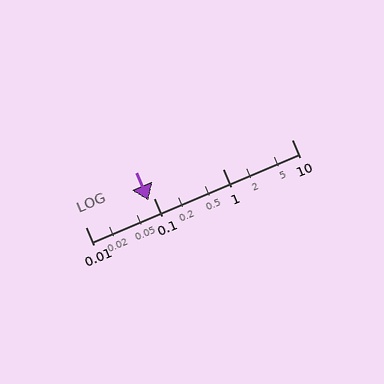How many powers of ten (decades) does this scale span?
The scale spans 3 decades, from 0.01 to 10.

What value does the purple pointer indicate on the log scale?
The pointer indicates approximately 0.083.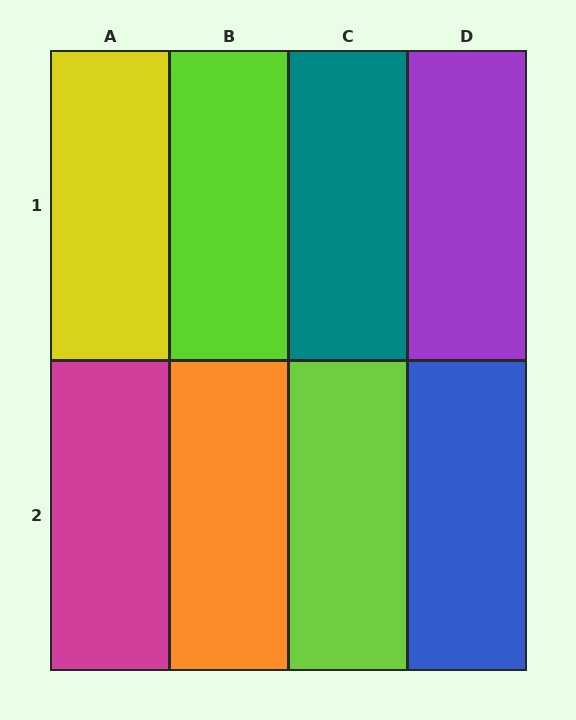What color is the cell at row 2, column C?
Lime.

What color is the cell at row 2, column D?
Blue.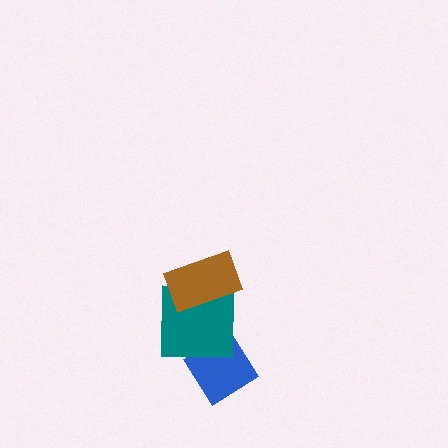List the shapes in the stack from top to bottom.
From top to bottom: the brown rectangle, the teal square, the blue diamond.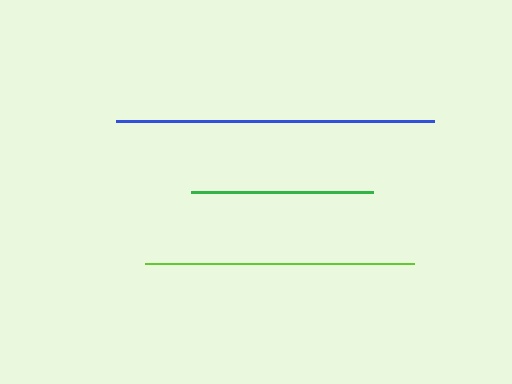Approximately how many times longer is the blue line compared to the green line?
The blue line is approximately 1.7 times the length of the green line.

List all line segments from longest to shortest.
From longest to shortest: blue, lime, green.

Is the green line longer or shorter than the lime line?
The lime line is longer than the green line.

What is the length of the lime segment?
The lime segment is approximately 268 pixels long.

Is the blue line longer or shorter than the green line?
The blue line is longer than the green line.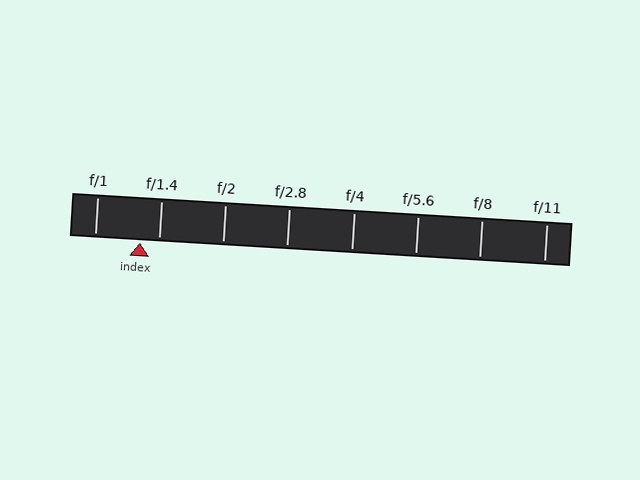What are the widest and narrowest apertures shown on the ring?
The widest aperture shown is f/1 and the narrowest is f/11.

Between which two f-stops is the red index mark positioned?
The index mark is between f/1 and f/1.4.